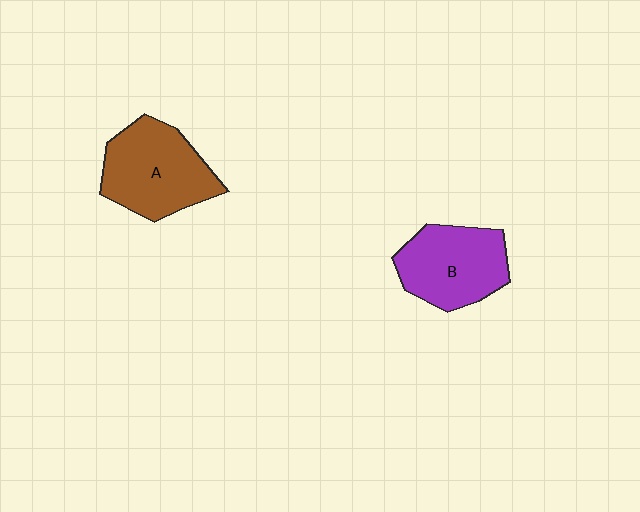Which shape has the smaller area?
Shape B (purple).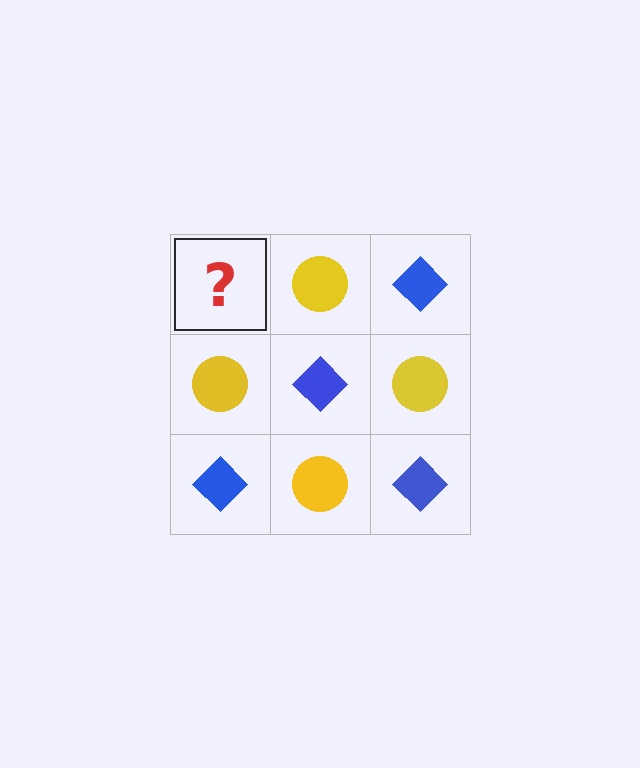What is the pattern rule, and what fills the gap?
The rule is that it alternates blue diamond and yellow circle in a checkerboard pattern. The gap should be filled with a blue diamond.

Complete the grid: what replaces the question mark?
The question mark should be replaced with a blue diamond.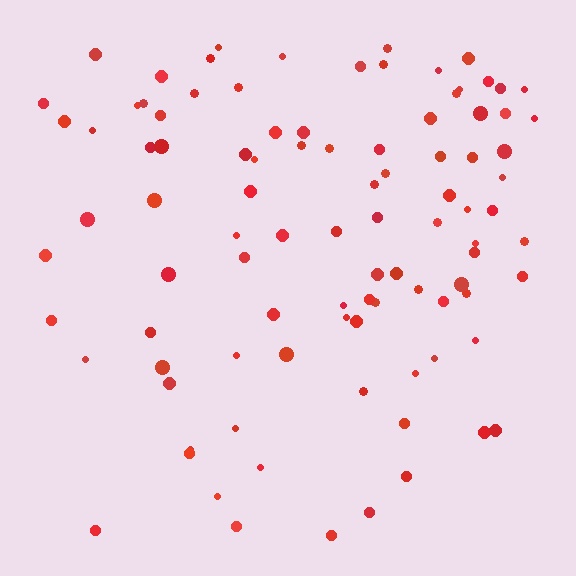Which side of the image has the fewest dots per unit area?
The bottom.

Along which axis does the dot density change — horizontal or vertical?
Vertical.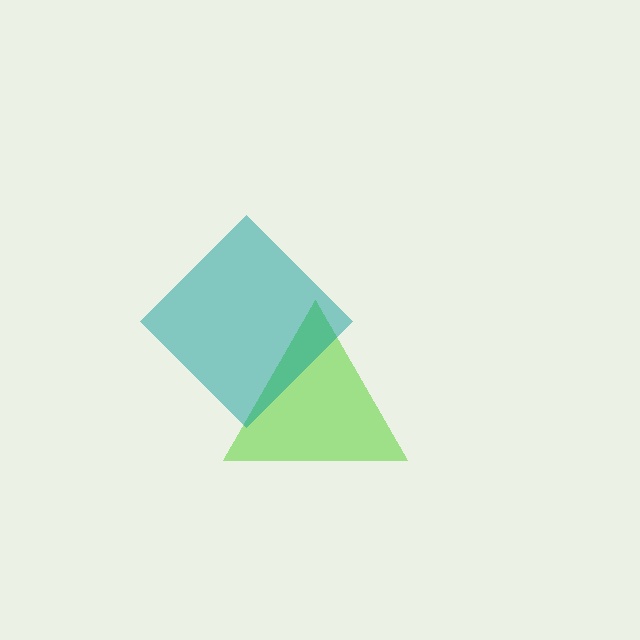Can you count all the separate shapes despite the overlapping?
Yes, there are 2 separate shapes.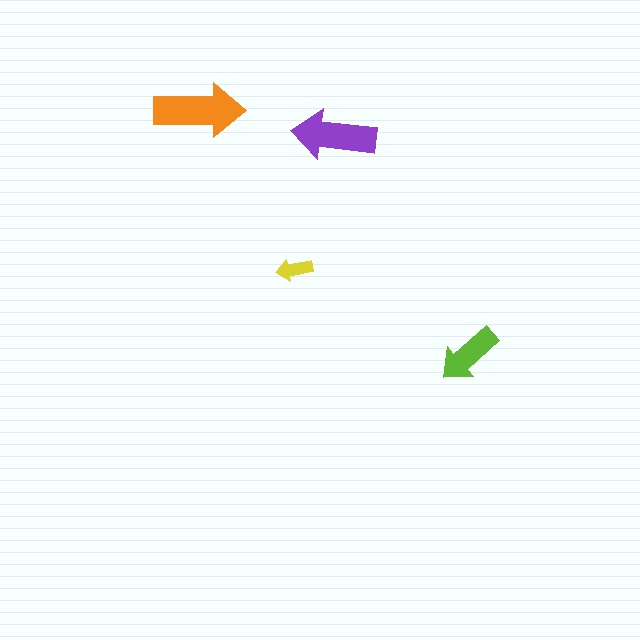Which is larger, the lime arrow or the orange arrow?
The orange one.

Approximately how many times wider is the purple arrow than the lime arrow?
About 1.5 times wider.